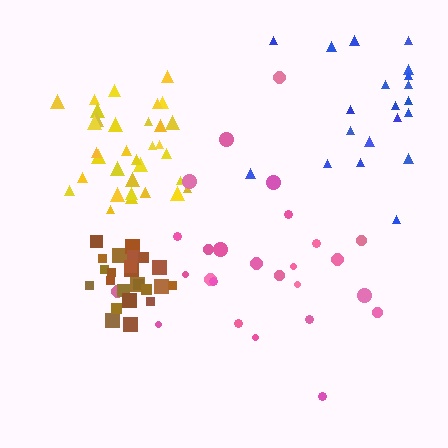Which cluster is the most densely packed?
Brown.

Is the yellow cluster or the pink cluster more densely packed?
Yellow.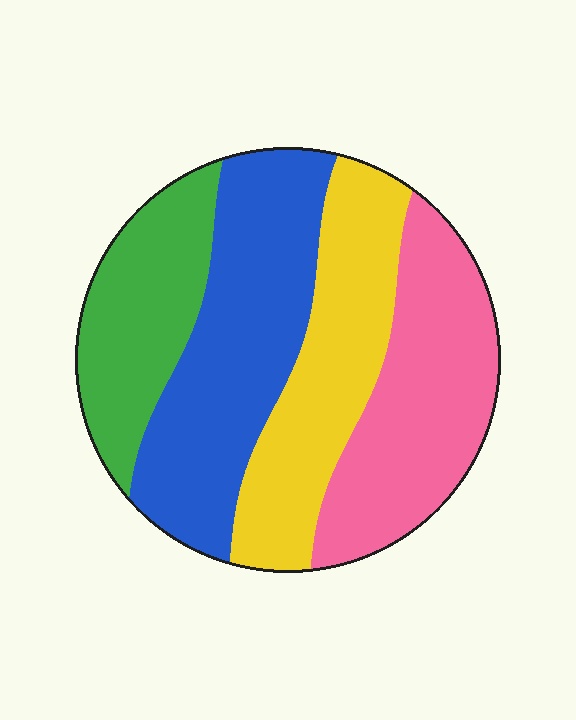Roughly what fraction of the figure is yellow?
Yellow covers about 25% of the figure.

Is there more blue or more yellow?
Blue.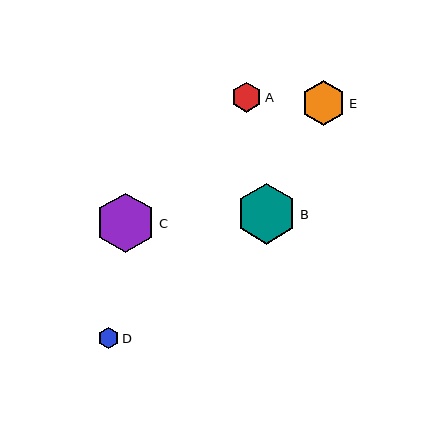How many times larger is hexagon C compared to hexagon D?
Hexagon C is approximately 2.8 times the size of hexagon D.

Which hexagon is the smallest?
Hexagon D is the smallest with a size of approximately 21 pixels.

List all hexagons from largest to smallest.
From largest to smallest: B, C, E, A, D.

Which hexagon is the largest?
Hexagon B is the largest with a size of approximately 60 pixels.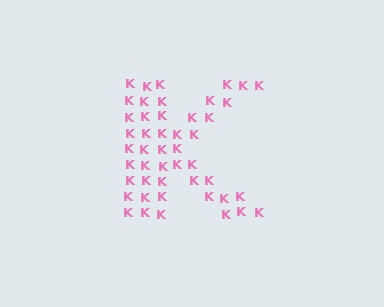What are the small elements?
The small elements are letter K's.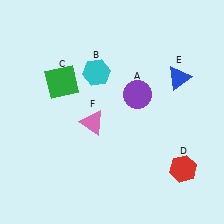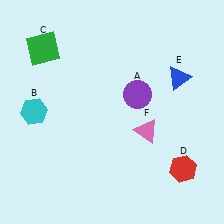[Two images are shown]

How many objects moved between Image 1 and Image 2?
3 objects moved between the two images.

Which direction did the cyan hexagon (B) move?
The cyan hexagon (B) moved left.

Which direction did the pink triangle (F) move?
The pink triangle (F) moved right.